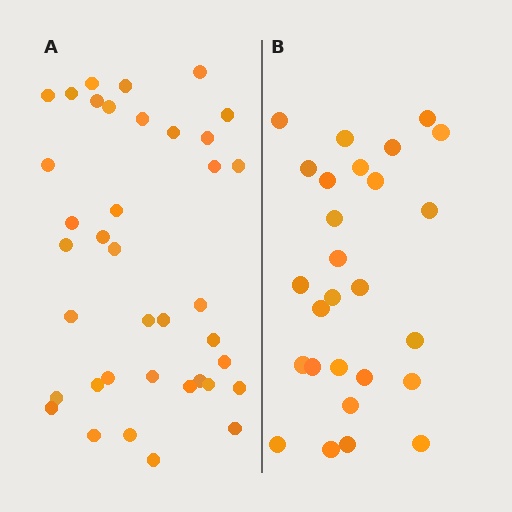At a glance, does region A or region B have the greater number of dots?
Region A (the left region) has more dots.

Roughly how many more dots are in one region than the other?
Region A has roughly 12 or so more dots than region B.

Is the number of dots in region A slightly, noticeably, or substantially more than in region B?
Region A has noticeably more, but not dramatically so. The ratio is roughly 1.4 to 1.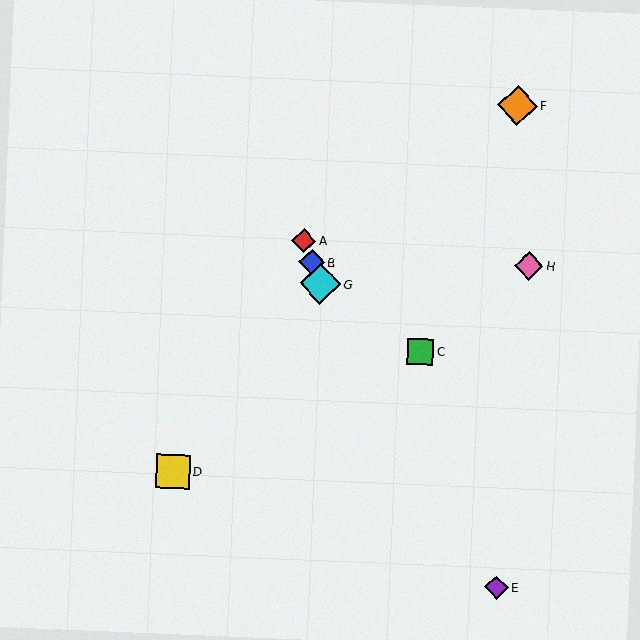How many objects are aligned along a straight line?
3 objects (A, B, G) are aligned along a straight line.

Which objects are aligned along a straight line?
Objects A, B, G are aligned along a straight line.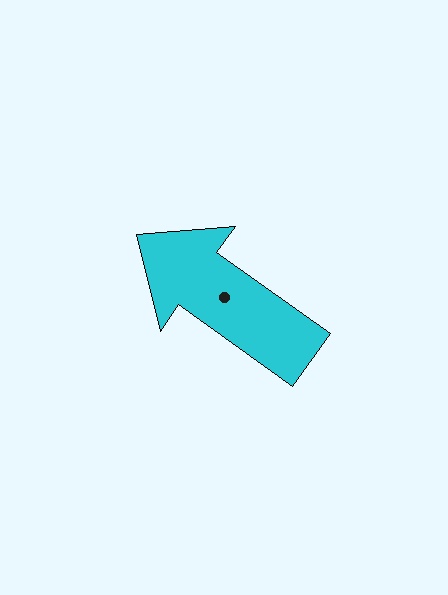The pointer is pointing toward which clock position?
Roughly 10 o'clock.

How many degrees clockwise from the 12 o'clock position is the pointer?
Approximately 306 degrees.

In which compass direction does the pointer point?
Northwest.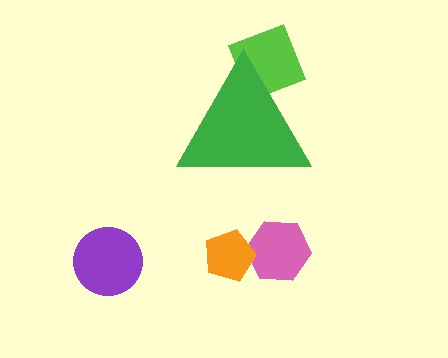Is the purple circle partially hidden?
No, the purple circle is fully visible.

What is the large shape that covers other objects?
A green triangle.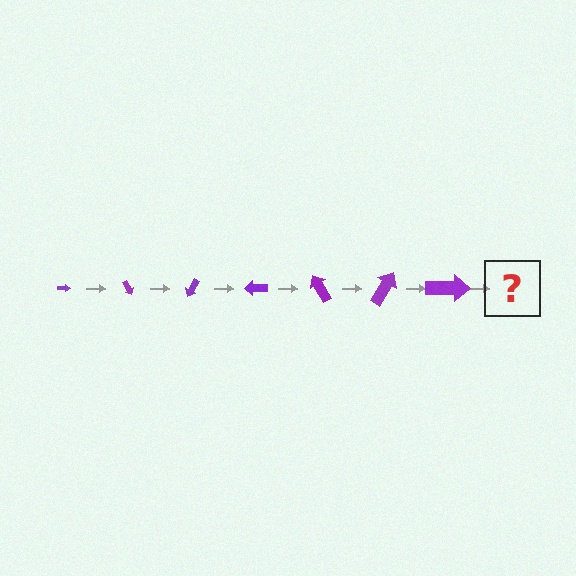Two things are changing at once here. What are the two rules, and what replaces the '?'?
The two rules are that the arrow grows larger each step and it rotates 60 degrees each step. The '?' should be an arrow, larger than the previous one and rotated 420 degrees from the start.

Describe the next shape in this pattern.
It should be an arrow, larger than the previous one and rotated 420 degrees from the start.